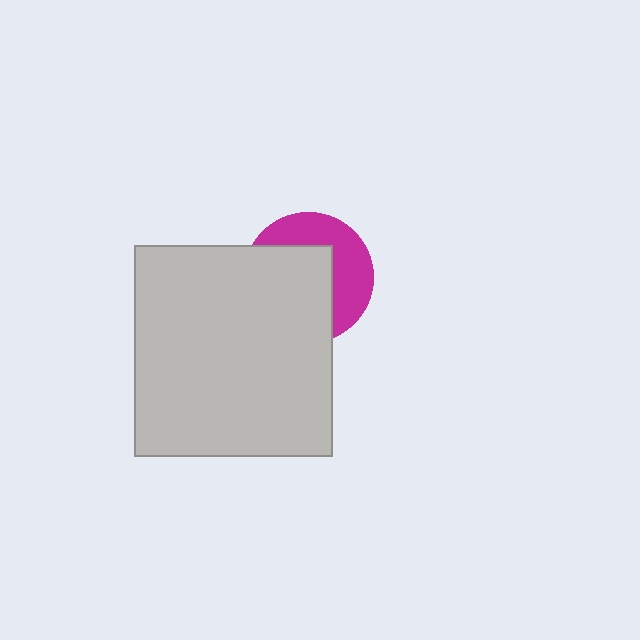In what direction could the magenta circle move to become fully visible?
The magenta circle could move toward the upper-right. That would shift it out from behind the light gray rectangle entirely.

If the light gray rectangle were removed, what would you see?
You would see the complete magenta circle.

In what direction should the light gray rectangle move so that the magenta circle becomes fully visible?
The light gray rectangle should move toward the lower-left. That is the shortest direction to clear the overlap and leave the magenta circle fully visible.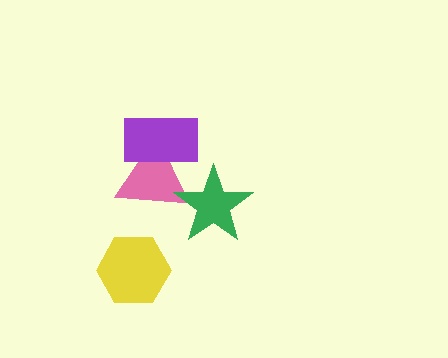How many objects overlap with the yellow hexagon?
0 objects overlap with the yellow hexagon.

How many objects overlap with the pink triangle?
2 objects overlap with the pink triangle.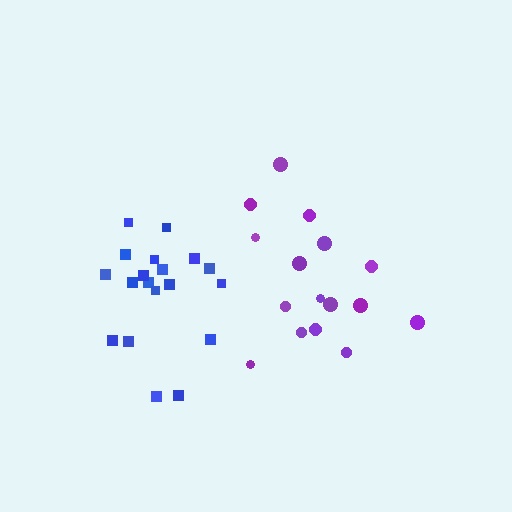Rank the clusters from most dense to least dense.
blue, purple.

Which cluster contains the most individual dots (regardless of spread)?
Blue (19).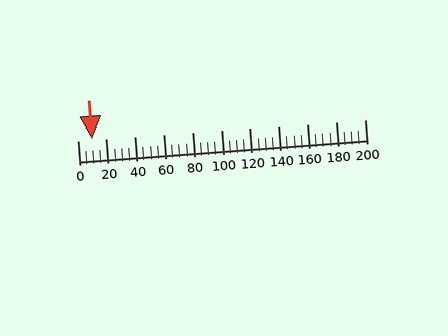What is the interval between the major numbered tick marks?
The major tick marks are spaced 20 units apart.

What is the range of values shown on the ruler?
The ruler shows values from 0 to 200.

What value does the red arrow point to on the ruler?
The red arrow points to approximately 10.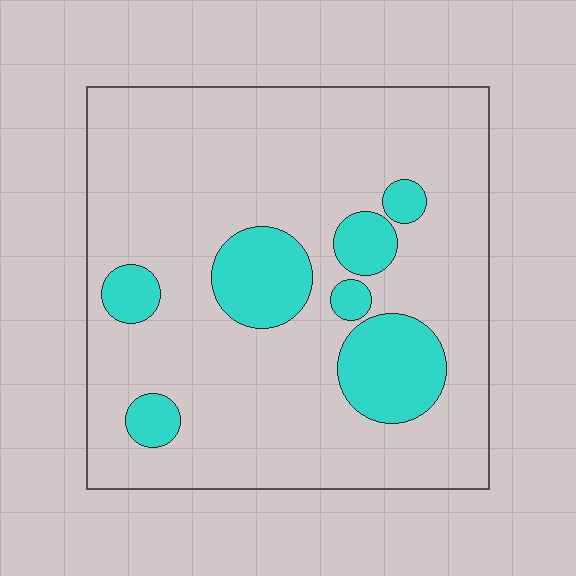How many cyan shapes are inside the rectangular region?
7.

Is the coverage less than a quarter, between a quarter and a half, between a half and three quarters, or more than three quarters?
Less than a quarter.